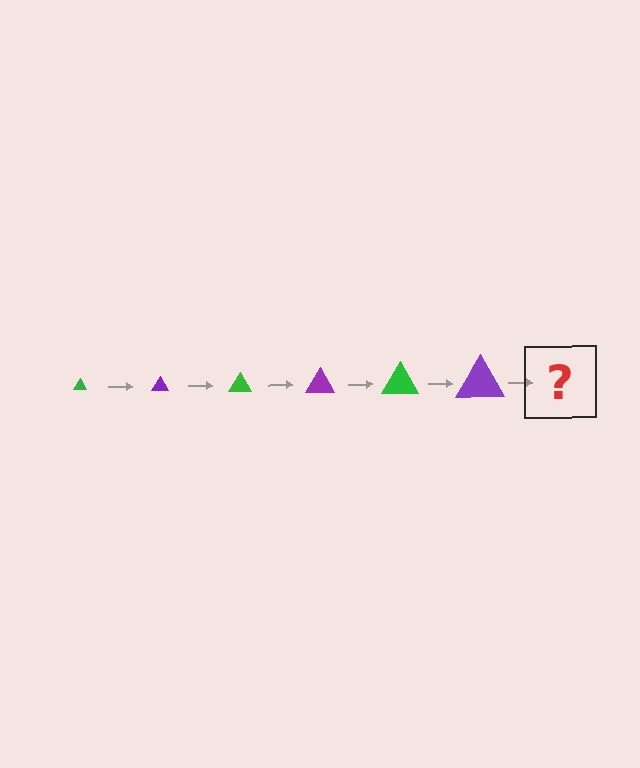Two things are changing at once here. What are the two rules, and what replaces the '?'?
The two rules are that the triangle grows larger each step and the color cycles through green and purple. The '?' should be a green triangle, larger than the previous one.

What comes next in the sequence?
The next element should be a green triangle, larger than the previous one.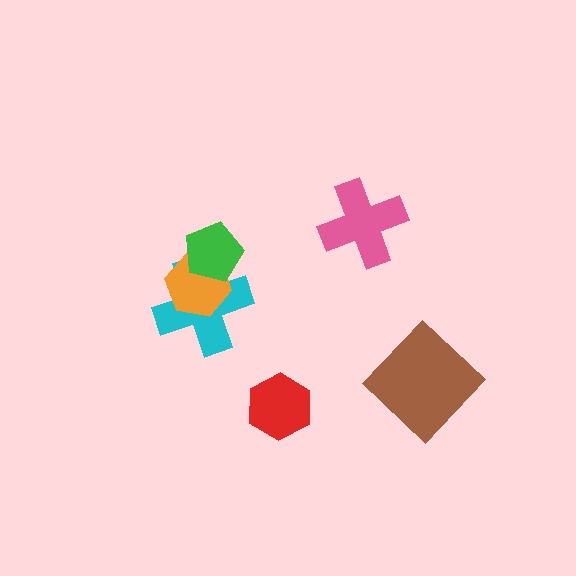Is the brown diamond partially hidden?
No, no other shape covers it.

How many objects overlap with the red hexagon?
0 objects overlap with the red hexagon.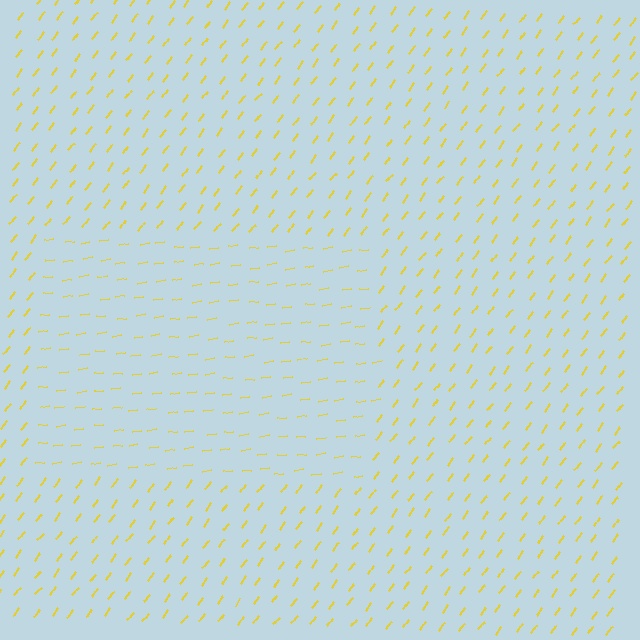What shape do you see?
I see a rectangle.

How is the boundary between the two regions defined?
The boundary is defined purely by a change in line orientation (approximately 45 degrees difference). All lines are the same color and thickness.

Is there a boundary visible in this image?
Yes, there is a texture boundary formed by a change in line orientation.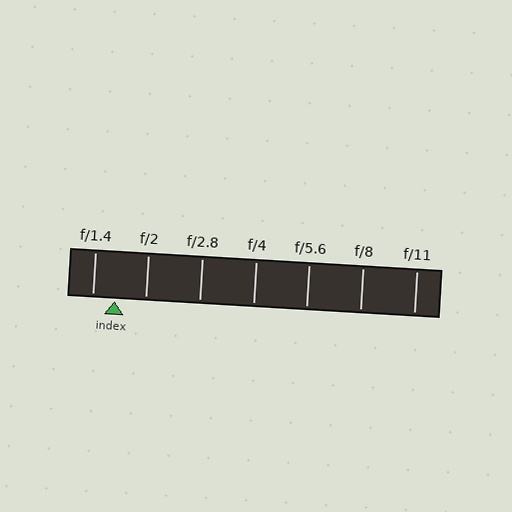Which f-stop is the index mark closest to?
The index mark is closest to f/1.4.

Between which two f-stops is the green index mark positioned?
The index mark is between f/1.4 and f/2.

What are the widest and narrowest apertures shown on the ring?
The widest aperture shown is f/1.4 and the narrowest is f/11.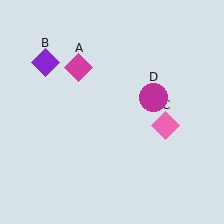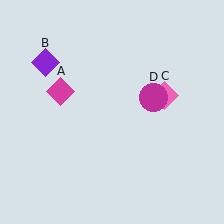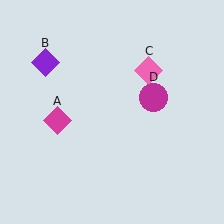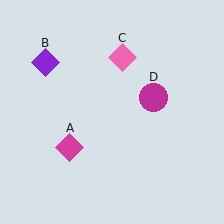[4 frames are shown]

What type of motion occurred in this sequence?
The magenta diamond (object A), pink diamond (object C) rotated counterclockwise around the center of the scene.